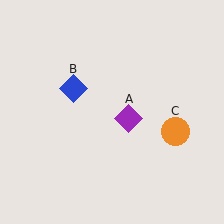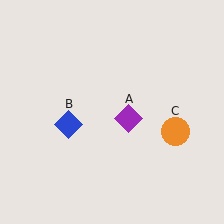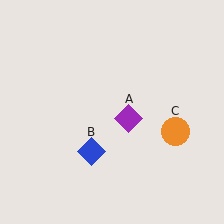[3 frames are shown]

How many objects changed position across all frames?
1 object changed position: blue diamond (object B).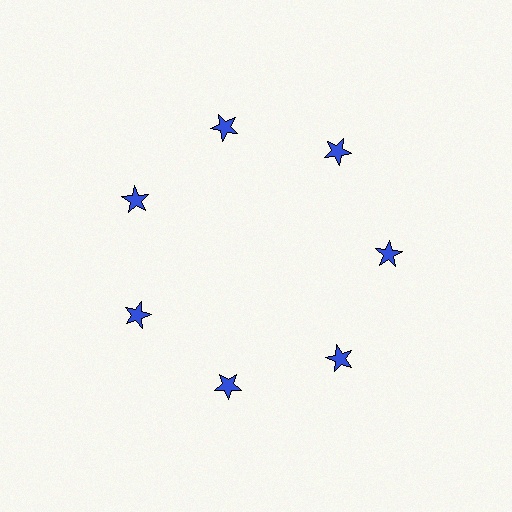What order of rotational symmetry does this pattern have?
This pattern has 7-fold rotational symmetry.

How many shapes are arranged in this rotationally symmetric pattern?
There are 7 shapes, arranged in 7 groups of 1.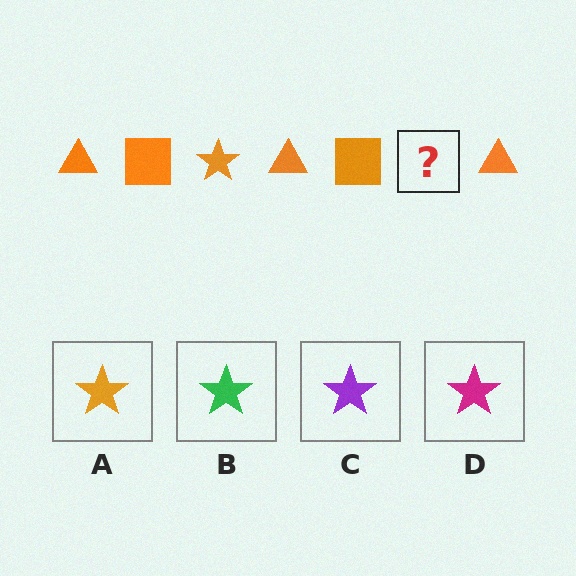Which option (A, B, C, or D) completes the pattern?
A.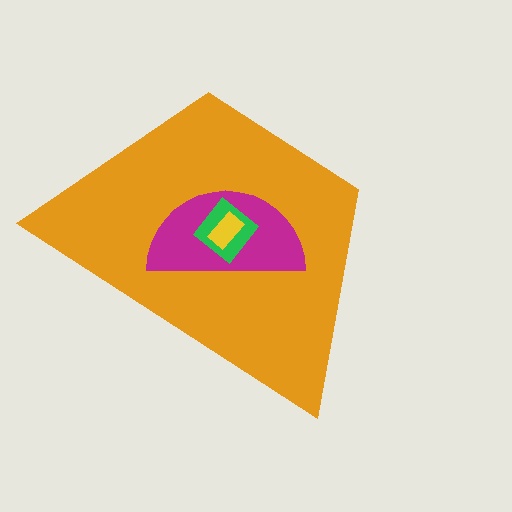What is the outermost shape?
The orange trapezoid.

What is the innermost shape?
The yellow rectangle.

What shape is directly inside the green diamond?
The yellow rectangle.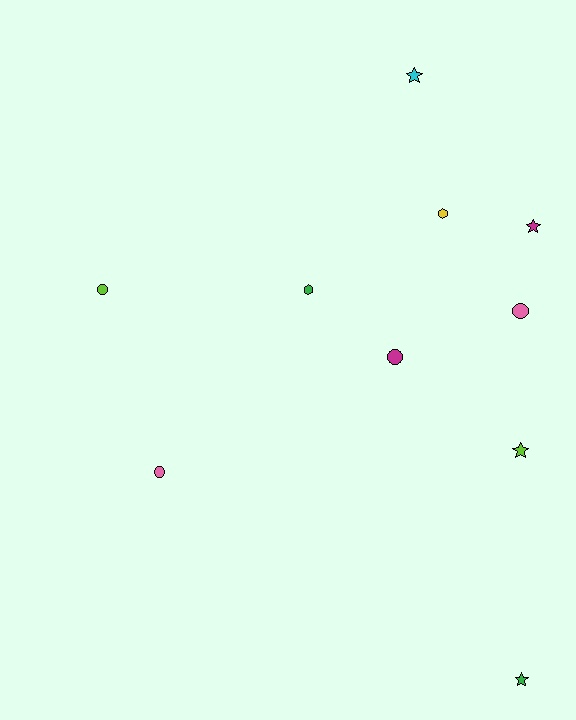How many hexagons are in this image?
There are 2 hexagons.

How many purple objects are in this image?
There are no purple objects.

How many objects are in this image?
There are 10 objects.